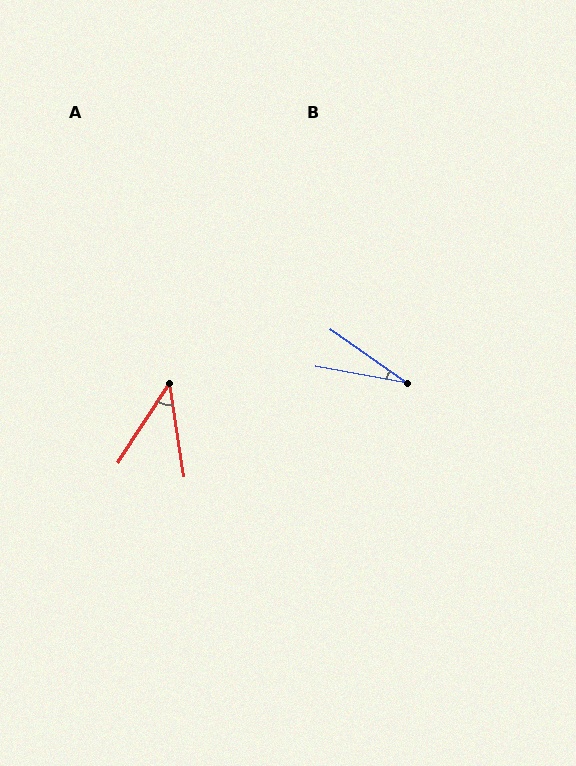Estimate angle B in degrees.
Approximately 25 degrees.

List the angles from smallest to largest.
B (25°), A (42°).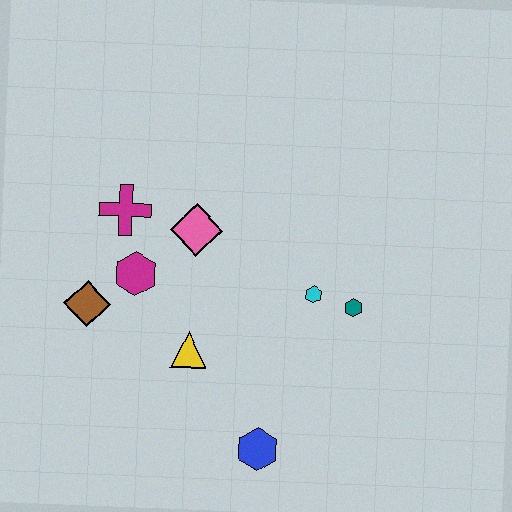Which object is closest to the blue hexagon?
The yellow triangle is closest to the blue hexagon.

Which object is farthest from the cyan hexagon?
The brown diamond is farthest from the cyan hexagon.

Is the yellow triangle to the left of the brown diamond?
No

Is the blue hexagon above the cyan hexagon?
No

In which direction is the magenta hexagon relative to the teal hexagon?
The magenta hexagon is to the left of the teal hexagon.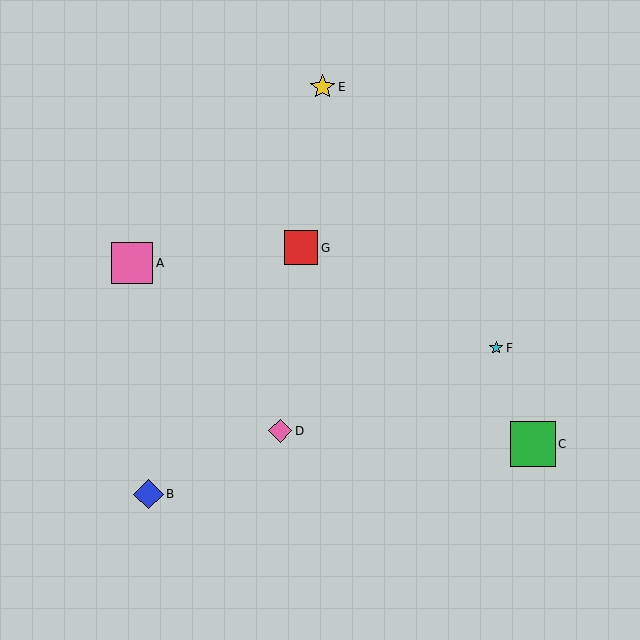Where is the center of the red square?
The center of the red square is at (301, 248).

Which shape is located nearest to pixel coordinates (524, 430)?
The green square (labeled C) at (533, 444) is nearest to that location.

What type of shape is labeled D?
Shape D is a pink diamond.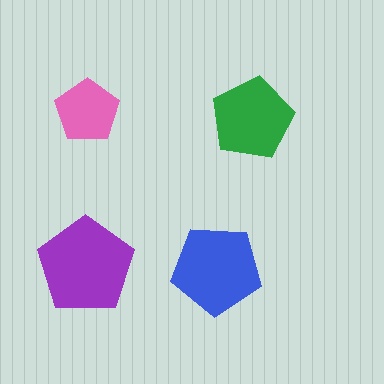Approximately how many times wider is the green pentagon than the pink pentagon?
About 1.5 times wider.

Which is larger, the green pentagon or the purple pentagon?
The purple one.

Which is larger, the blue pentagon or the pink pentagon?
The blue one.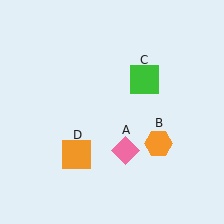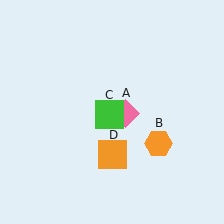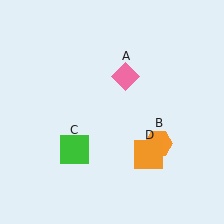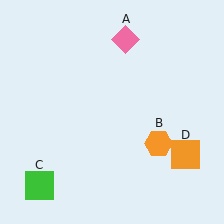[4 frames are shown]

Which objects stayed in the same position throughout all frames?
Orange hexagon (object B) remained stationary.